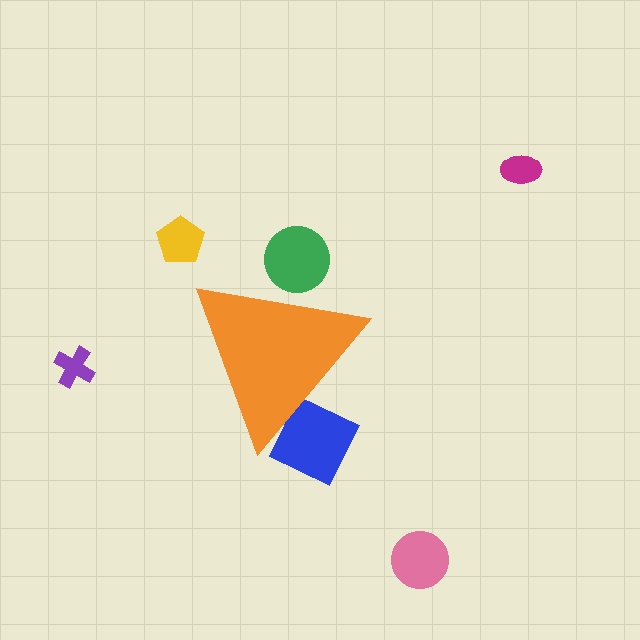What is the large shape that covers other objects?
An orange triangle.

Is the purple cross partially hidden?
No, the purple cross is fully visible.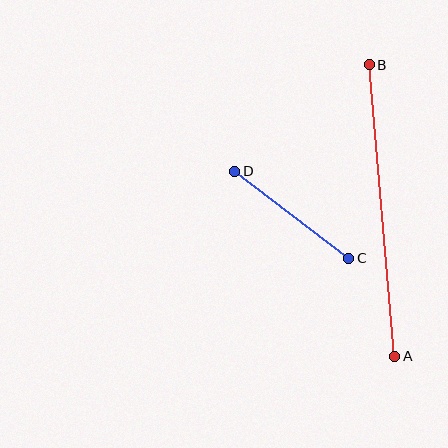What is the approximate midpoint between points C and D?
The midpoint is at approximately (292, 215) pixels.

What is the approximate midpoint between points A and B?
The midpoint is at approximately (382, 210) pixels.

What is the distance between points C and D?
The distance is approximately 143 pixels.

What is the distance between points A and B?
The distance is approximately 292 pixels.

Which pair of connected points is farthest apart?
Points A and B are farthest apart.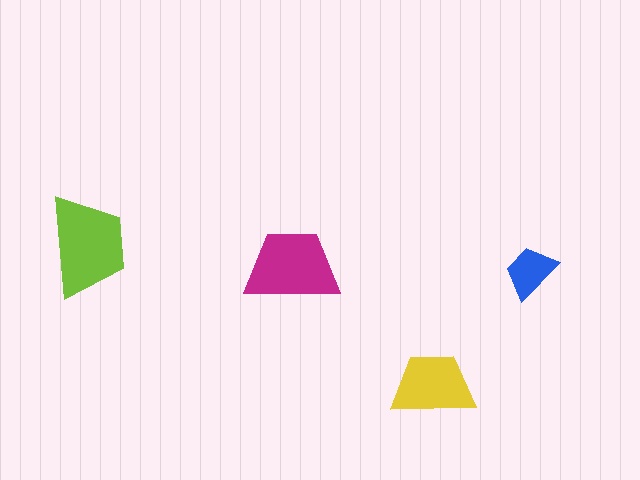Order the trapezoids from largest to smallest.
the lime one, the magenta one, the yellow one, the blue one.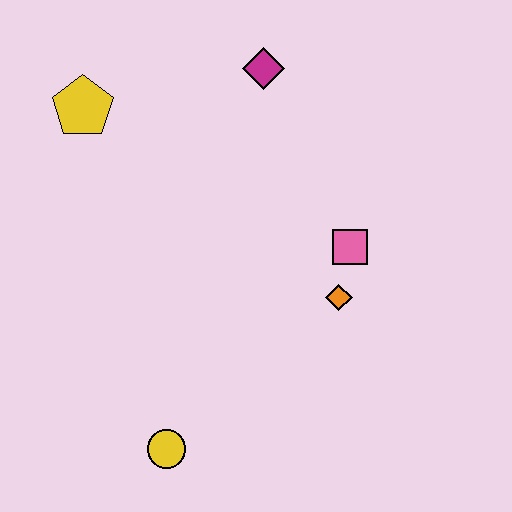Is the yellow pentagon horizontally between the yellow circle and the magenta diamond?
No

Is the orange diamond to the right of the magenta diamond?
Yes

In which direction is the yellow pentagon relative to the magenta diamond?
The yellow pentagon is to the left of the magenta diamond.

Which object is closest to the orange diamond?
The pink square is closest to the orange diamond.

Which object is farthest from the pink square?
The yellow pentagon is farthest from the pink square.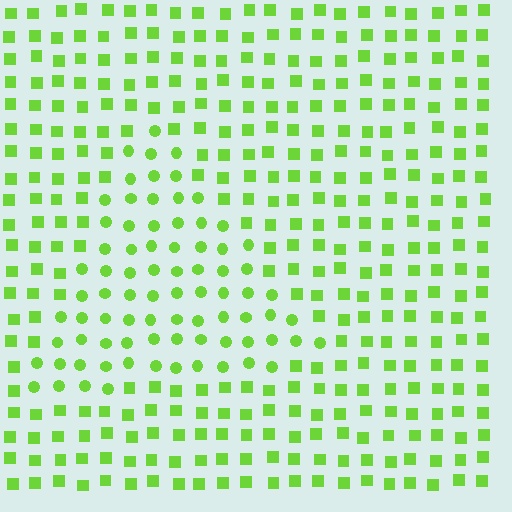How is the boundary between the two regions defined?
The boundary is defined by a change in element shape: circles inside vs. squares outside. All elements share the same color and spacing.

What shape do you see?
I see a triangle.